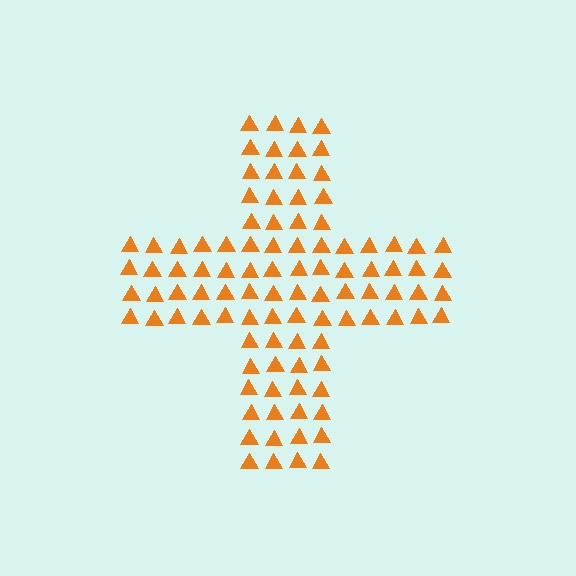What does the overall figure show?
The overall figure shows a cross.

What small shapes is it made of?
It is made of small triangles.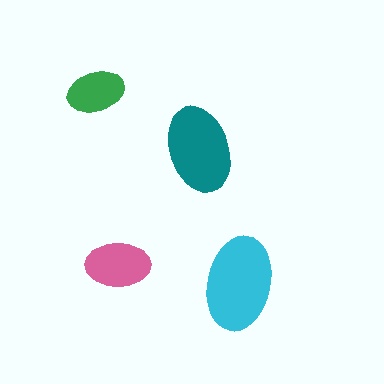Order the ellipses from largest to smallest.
the cyan one, the teal one, the pink one, the green one.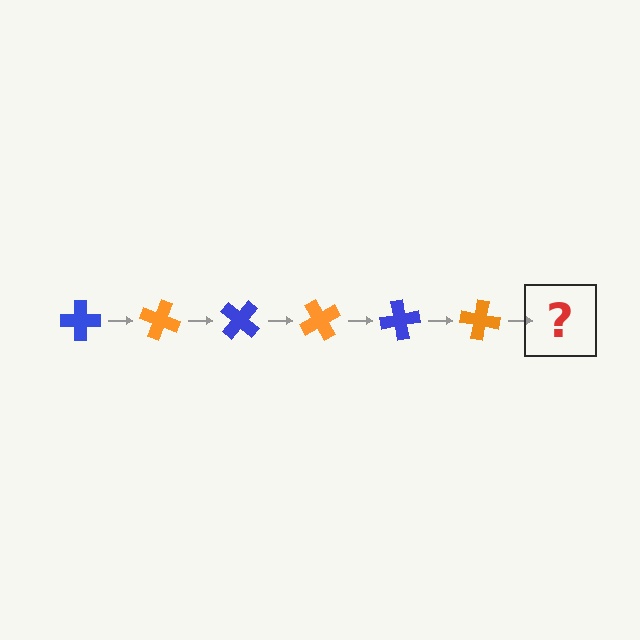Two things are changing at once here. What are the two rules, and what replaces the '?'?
The two rules are that it rotates 20 degrees each step and the color cycles through blue and orange. The '?' should be a blue cross, rotated 120 degrees from the start.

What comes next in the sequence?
The next element should be a blue cross, rotated 120 degrees from the start.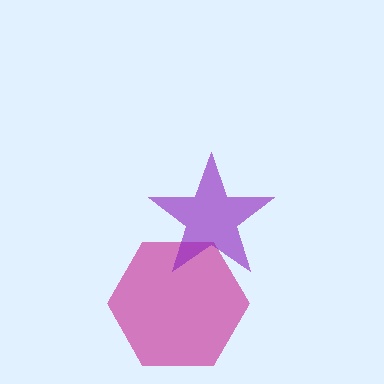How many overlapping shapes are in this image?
There are 2 overlapping shapes in the image.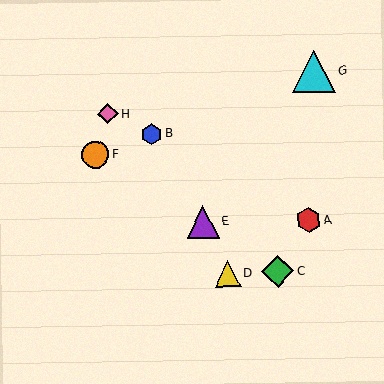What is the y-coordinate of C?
Object C is at y≈271.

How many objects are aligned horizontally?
2 objects (A, E) are aligned horizontally.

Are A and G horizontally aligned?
No, A is at y≈220 and G is at y≈71.